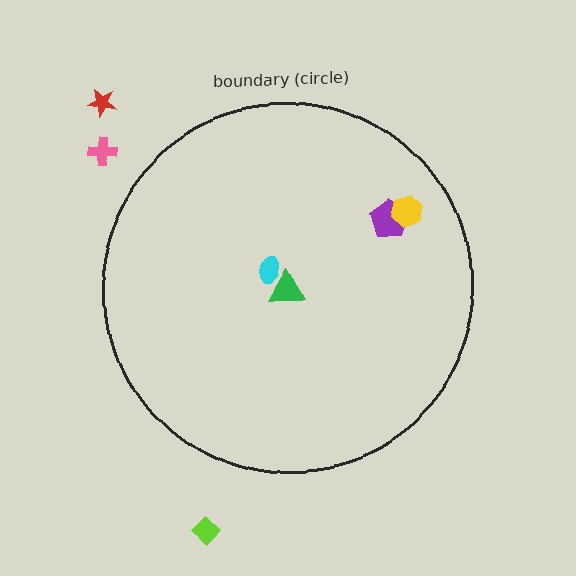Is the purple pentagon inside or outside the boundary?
Inside.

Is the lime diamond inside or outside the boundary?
Outside.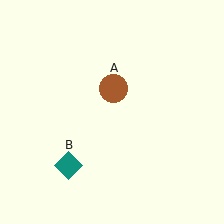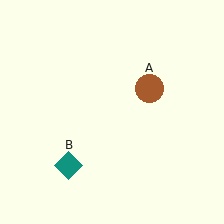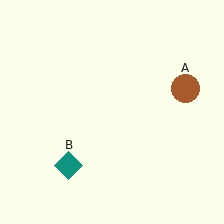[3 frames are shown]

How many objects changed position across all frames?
1 object changed position: brown circle (object A).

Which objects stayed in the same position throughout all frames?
Teal diamond (object B) remained stationary.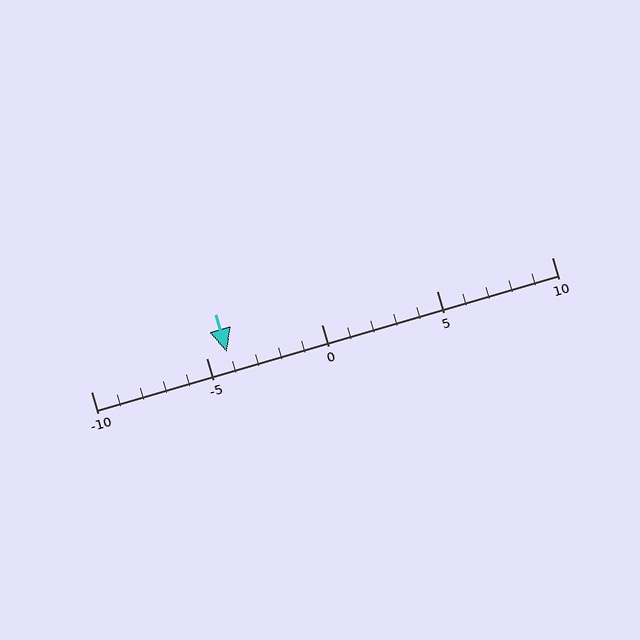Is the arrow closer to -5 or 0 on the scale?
The arrow is closer to -5.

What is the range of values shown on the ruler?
The ruler shows values from -10 to 10.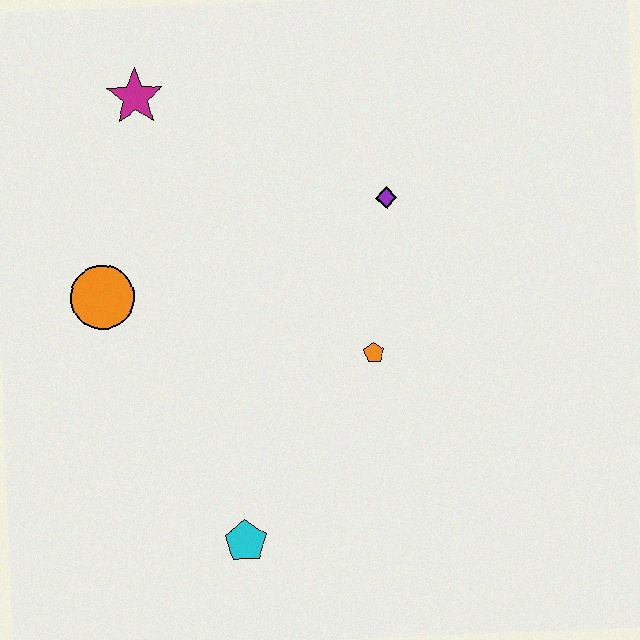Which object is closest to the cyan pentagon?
The orange pentagon is closest to the cyan pentagon.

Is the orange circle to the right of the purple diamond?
No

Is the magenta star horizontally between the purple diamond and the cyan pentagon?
No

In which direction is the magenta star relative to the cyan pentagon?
The magenta star is above the cyan pentagon.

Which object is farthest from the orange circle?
The purple diamond is farthest from the orange circle.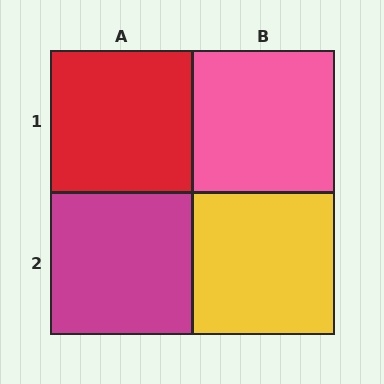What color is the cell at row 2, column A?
Magenta.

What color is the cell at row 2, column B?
Yellow.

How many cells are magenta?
1 cell is magenta.